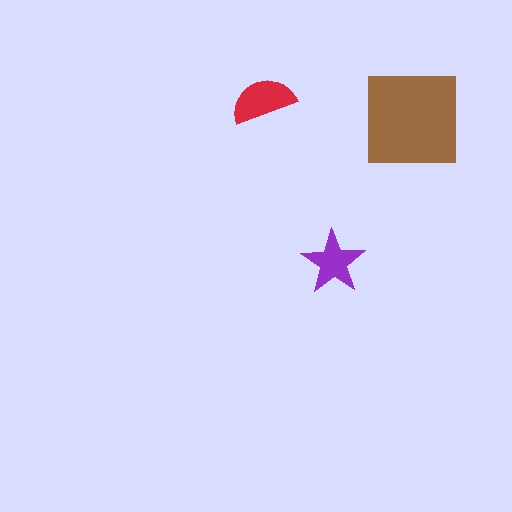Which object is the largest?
The brown square.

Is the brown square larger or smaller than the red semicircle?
Larger.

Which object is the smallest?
The purple star.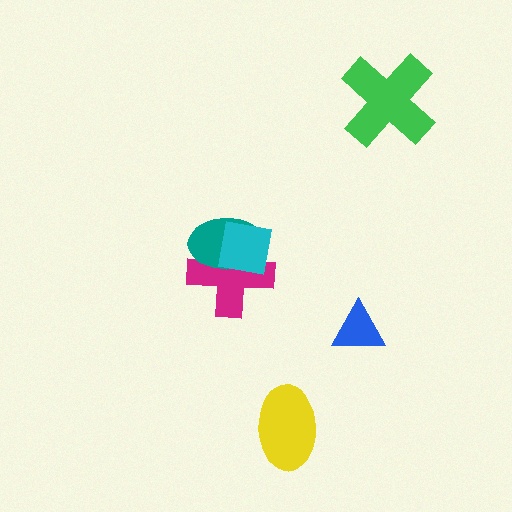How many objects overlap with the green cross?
0 objects overlap with the green cross.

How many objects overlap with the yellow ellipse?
0 objects overlap with the yellow ellipse.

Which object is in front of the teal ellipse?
The cyan square is in front of the teal ellipse.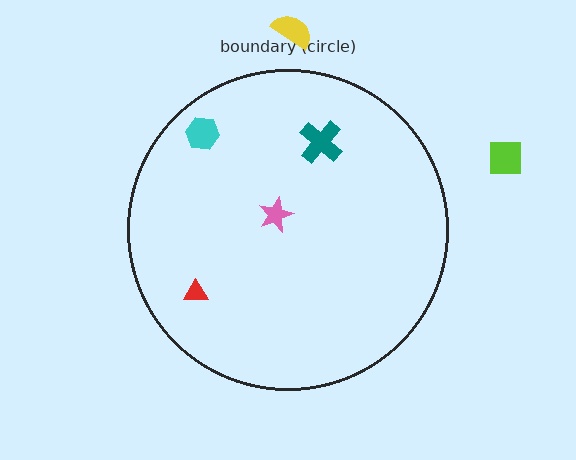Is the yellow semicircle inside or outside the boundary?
Outside.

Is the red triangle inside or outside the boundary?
Inside.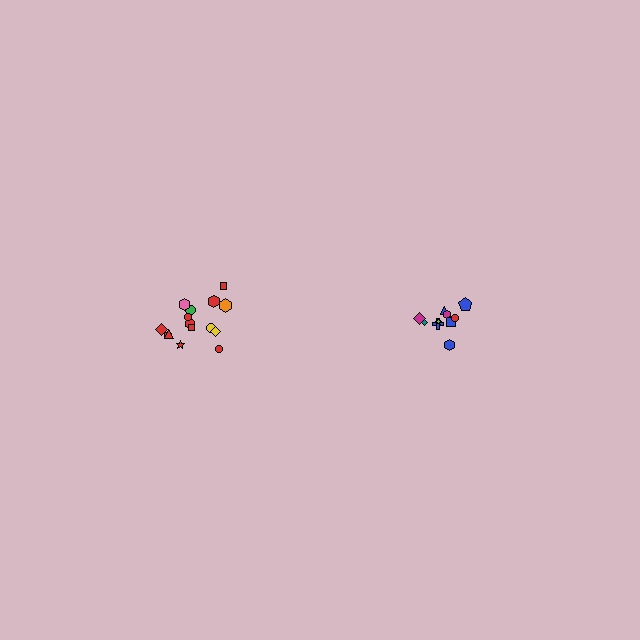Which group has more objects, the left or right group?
The left group.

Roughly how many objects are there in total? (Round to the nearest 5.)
Roughly 25 objects in total.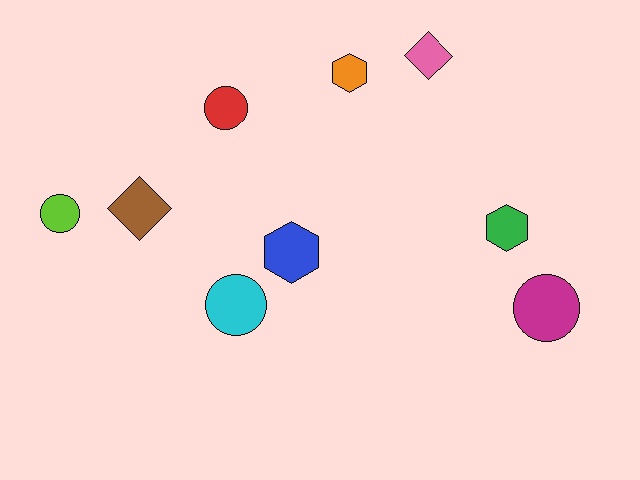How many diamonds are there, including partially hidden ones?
There are 2 diamonds.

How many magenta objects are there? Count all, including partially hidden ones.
There is 1 magenta object.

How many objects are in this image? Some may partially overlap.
There are 9 objects.